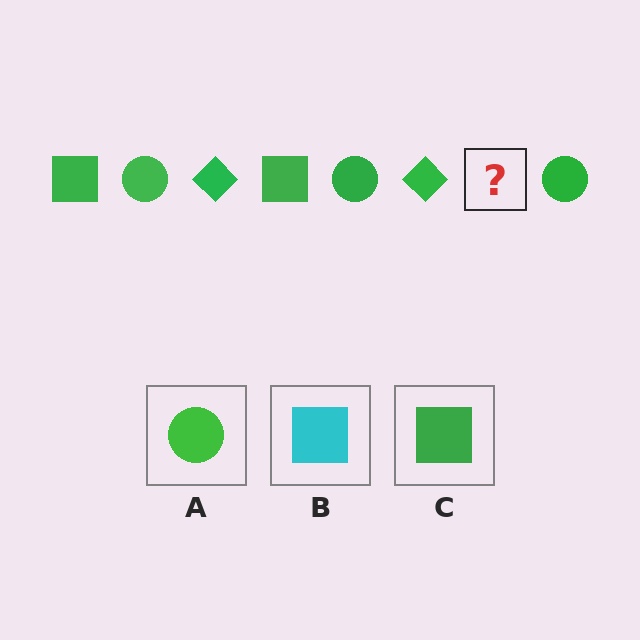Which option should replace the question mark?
Option C.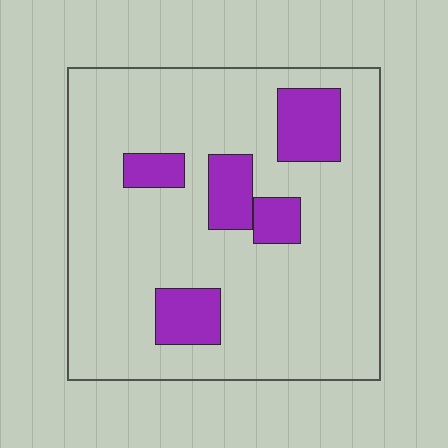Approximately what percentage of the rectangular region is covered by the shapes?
Approximately 15%.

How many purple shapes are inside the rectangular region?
5.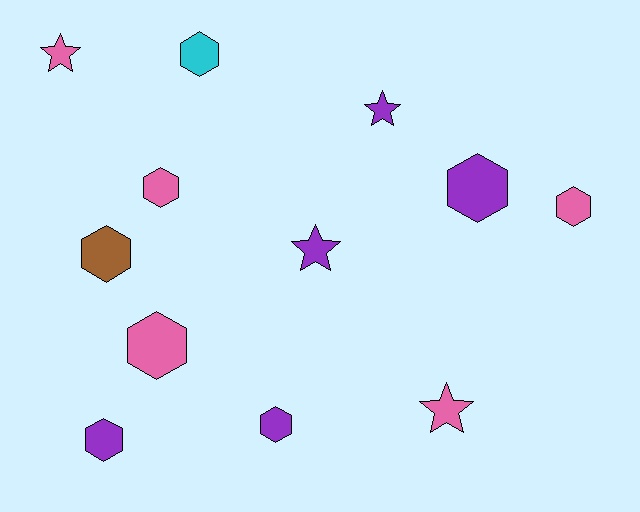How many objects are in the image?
There are 12 objects.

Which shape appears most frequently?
Hexagon, with 8 objects.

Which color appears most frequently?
Pink, with 5 objects.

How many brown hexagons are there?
There is 1 brown hexagon.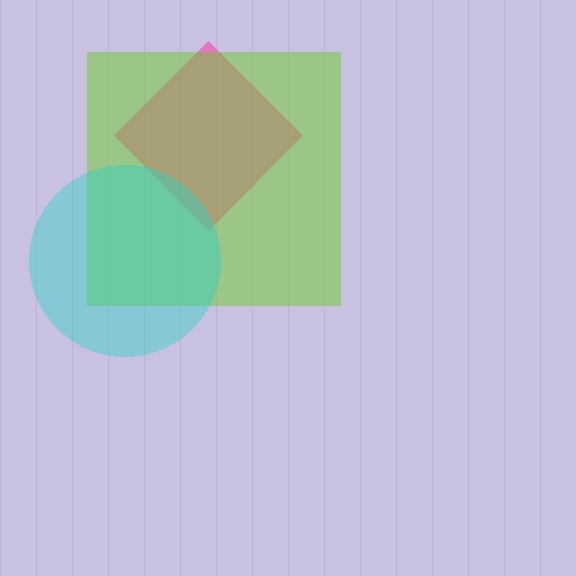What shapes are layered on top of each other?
The layered shapes are: a pink diamond, a lime square, a cyan circle.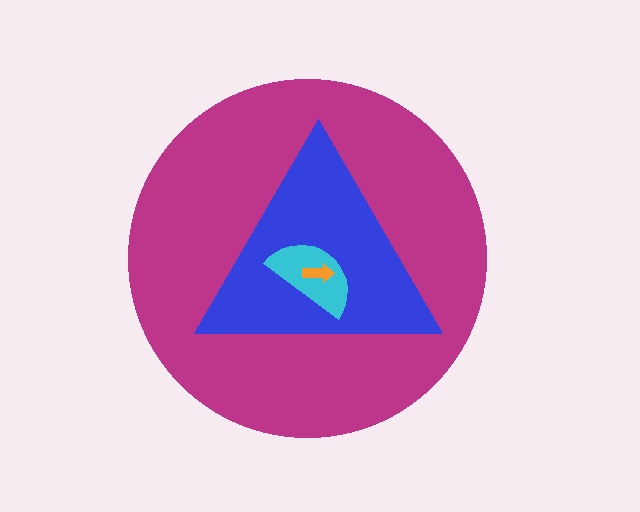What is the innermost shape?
The orange arrow.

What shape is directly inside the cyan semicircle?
The orange arrow.